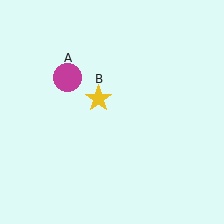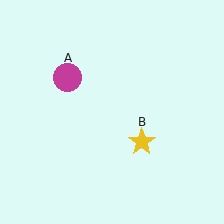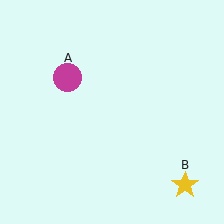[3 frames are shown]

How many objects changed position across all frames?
1 object changed position: yellow star (object B).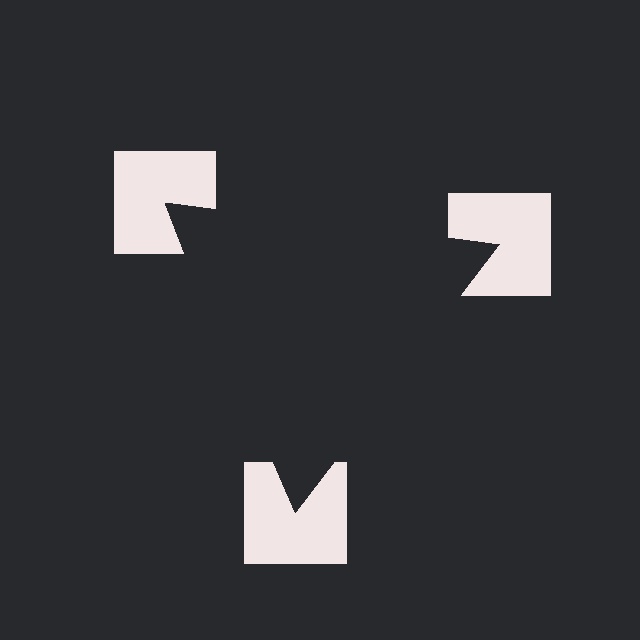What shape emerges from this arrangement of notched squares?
An illusory triangle — its edges are inferred from the aligned wedge cuts in the notched squares, not physically drawn.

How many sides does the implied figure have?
3 sides.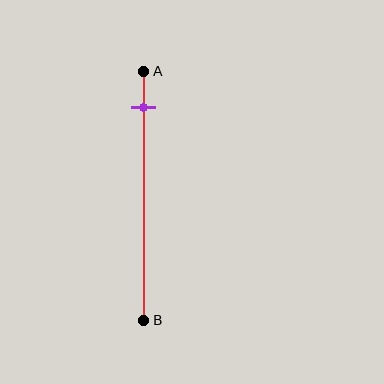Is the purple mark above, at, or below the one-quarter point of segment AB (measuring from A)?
The purple mark is above the one-quarter point of segment AB.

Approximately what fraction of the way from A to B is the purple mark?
The purple mark is approximately 15% of the way from A to B.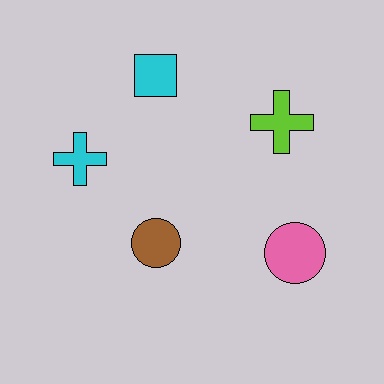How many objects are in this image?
There are 5 objects.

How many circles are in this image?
There are 2 circles.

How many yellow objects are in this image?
There are no yellow objects.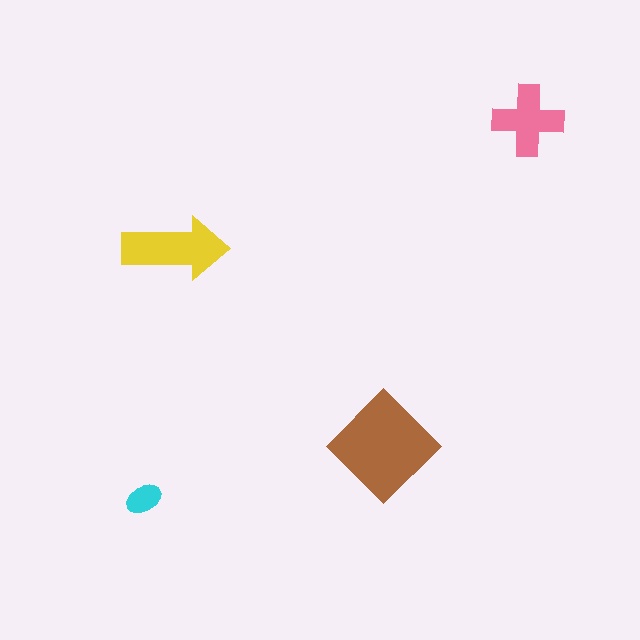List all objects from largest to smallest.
The brown diamond, the yellow arrow, the pink cross, the cyan ellipse.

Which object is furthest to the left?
The cyan ellipse is leftmost.